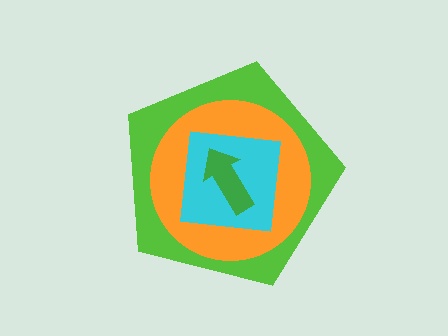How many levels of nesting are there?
4.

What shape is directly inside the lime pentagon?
The orange circle.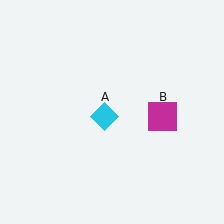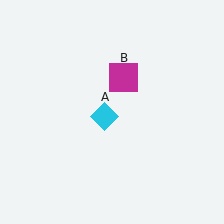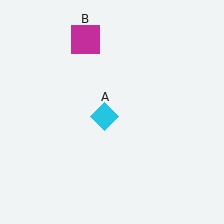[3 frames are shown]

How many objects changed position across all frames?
1 object changed position: magenta square (object B).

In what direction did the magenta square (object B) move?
The magenta square (object B) moved up and to the left.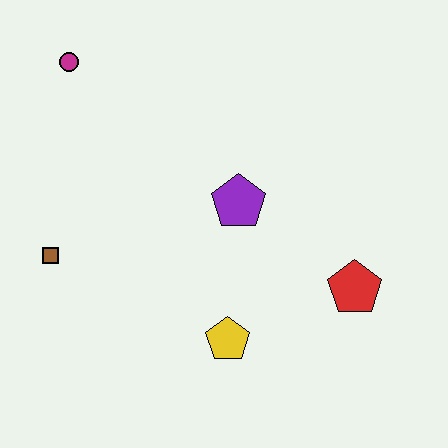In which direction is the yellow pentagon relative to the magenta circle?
The yellow pentagon is below the magenta circle.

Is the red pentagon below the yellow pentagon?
No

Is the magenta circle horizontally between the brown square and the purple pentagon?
Yes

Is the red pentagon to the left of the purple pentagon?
No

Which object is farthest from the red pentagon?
The magenta circle is farthest from the red pentagon.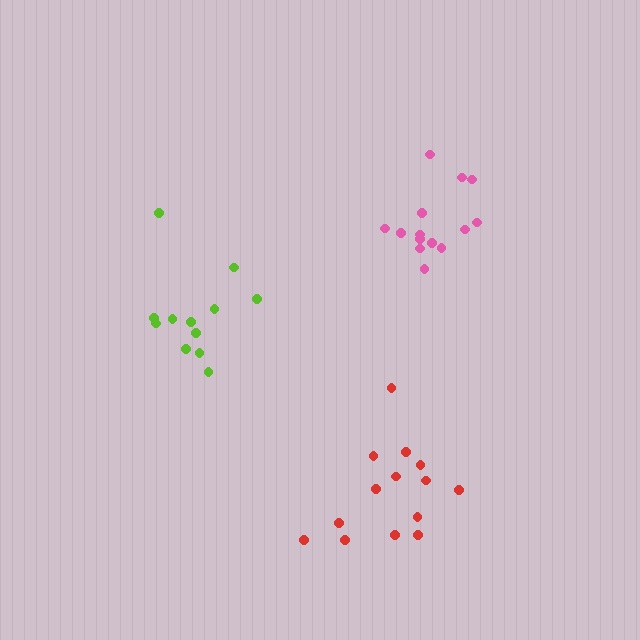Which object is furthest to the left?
The lime cluster is leftmost.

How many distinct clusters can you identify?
There are 3 distinct clusters.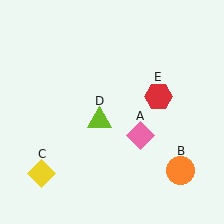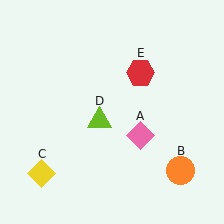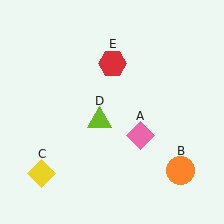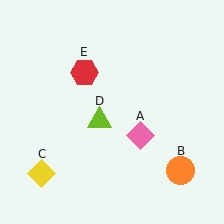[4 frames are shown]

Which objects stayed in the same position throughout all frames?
Pink diamond (object A) and orange circle (object B) and yellow diamond (object C) and lime triangle (object D) remained stationary.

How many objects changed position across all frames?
1 object changed position: red hexagon (object E).